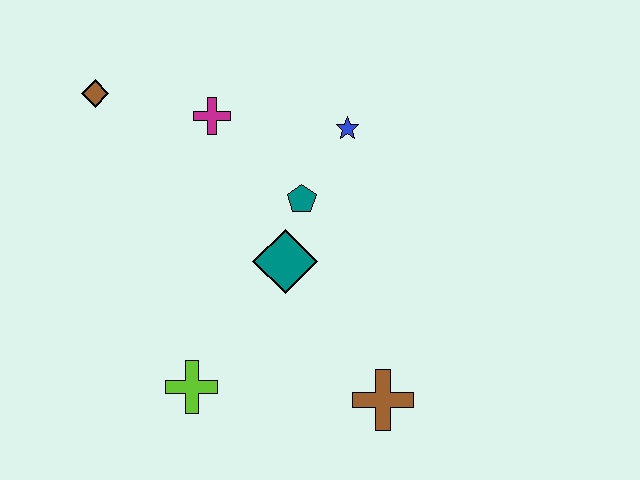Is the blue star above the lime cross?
Yes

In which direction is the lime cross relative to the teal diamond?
The lime cross is below the teal diamond.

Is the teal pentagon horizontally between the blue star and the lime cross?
Yes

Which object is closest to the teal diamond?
The teal pentagon is closest to the teal diamond.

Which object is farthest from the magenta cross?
The brown cross is farthest from the magenta cross.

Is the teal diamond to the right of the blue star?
No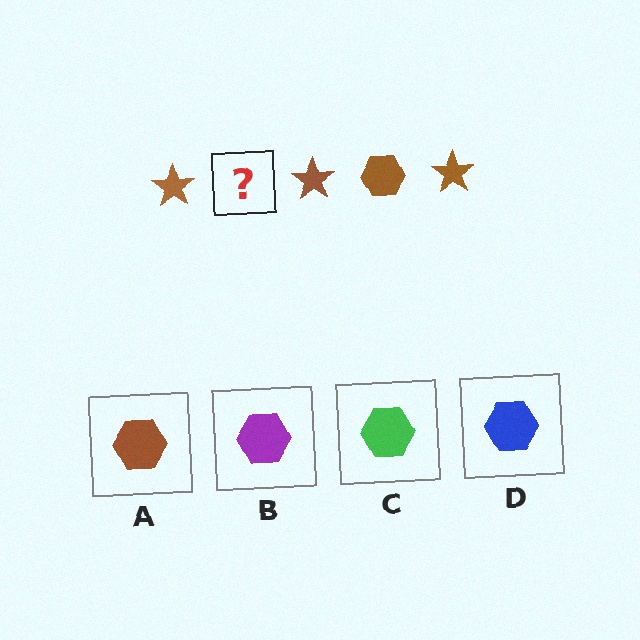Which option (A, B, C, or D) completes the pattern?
A.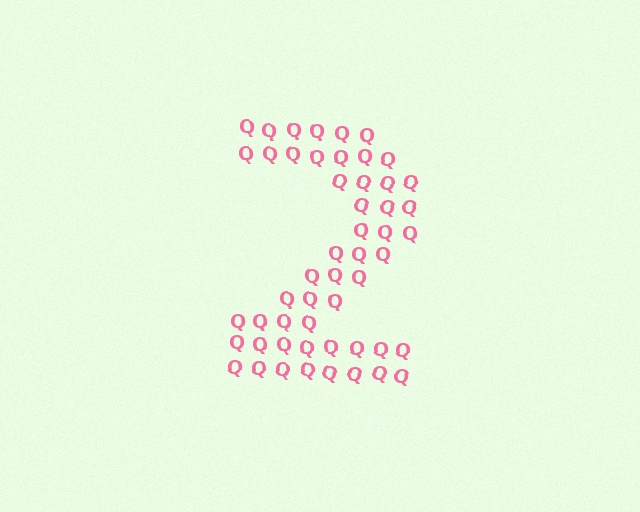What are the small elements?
The small elements are letter Q's.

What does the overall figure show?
The overall figure shows the digit 2.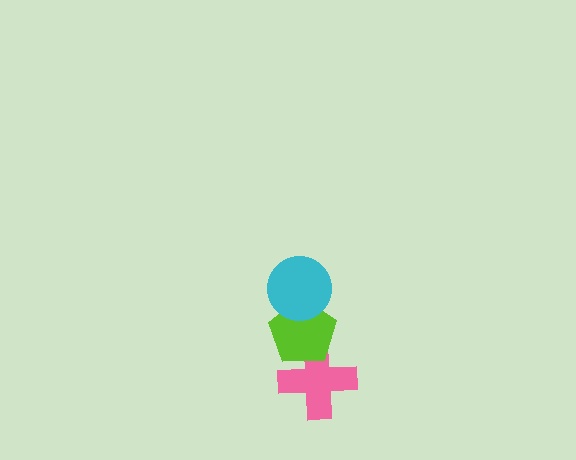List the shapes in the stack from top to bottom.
From top to bottom: the cyan circle, the lime pentagon, the pink cross.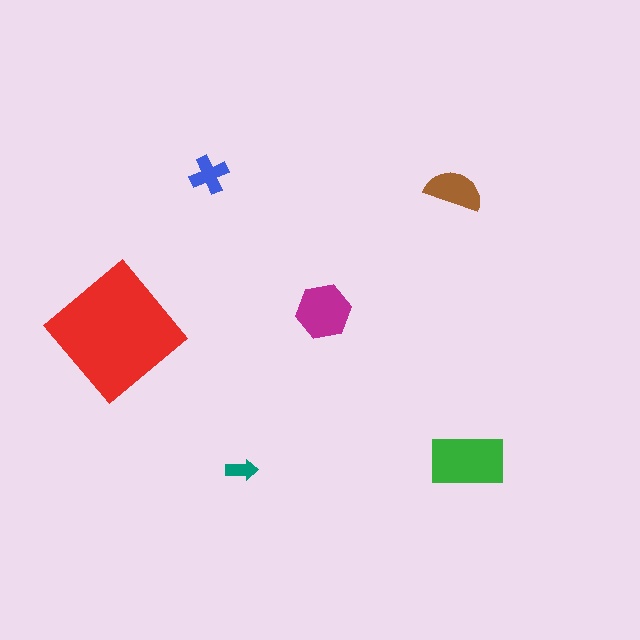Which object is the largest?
The red diamond.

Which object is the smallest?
The teal arrow.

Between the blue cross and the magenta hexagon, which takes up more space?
The magenta hexagon.